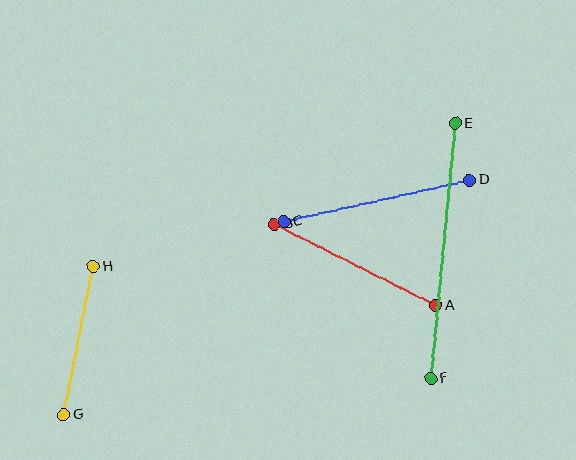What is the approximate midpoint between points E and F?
The midpoint is at approximately (443, 251) pixels.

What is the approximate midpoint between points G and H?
The midpoint is at approximately (79, 341) pixels.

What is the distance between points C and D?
The distance is approximately 190 pixels.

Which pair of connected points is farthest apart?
Points E and F are farthest apart.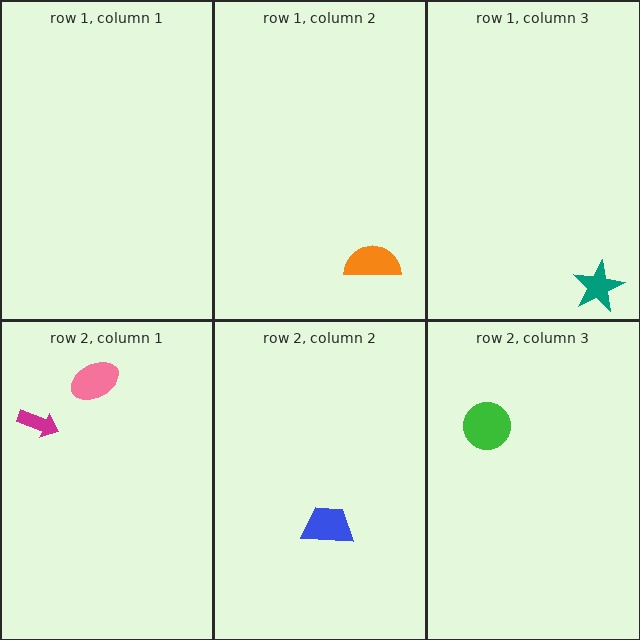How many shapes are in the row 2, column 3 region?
1.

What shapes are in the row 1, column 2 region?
The orange semicircle.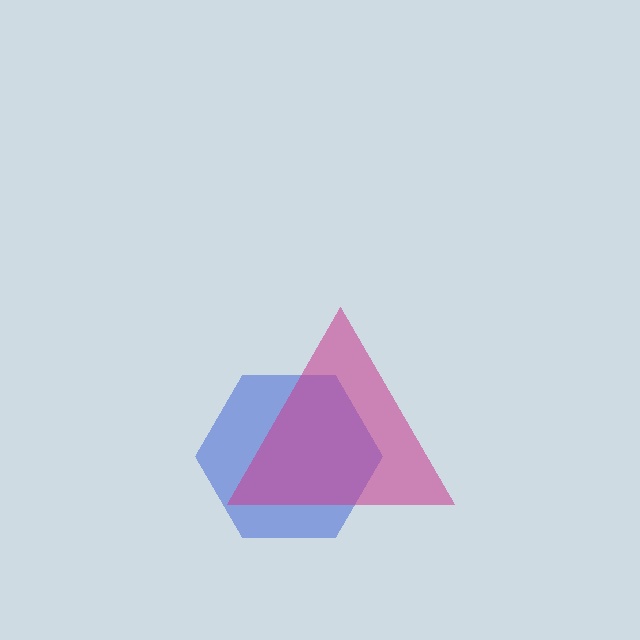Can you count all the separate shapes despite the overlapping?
Yes, there are 2 separate shapes.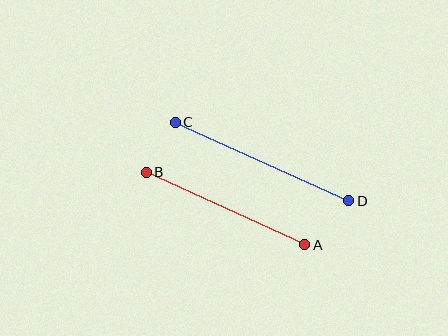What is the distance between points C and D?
The distance is approximately 190 pixels.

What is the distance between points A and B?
The distance is approximately 174 pixels.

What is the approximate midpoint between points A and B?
The midpoint is at approximately (225, 208) pixels.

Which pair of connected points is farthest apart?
Points C and D are farthest apart.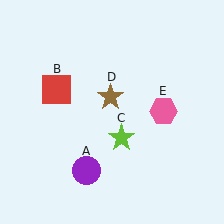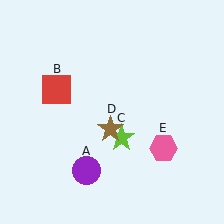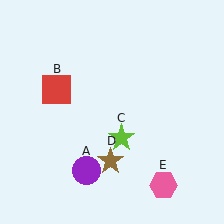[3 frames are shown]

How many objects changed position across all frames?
2 objects changed position: brown star (object D), pink hexagon (object E).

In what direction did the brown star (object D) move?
The brown star (object D) moved down.